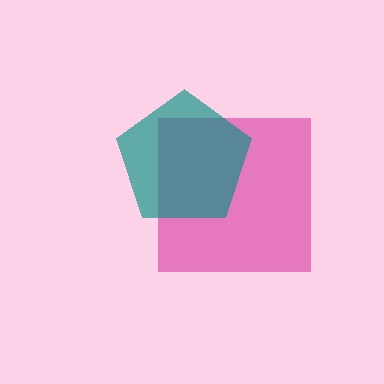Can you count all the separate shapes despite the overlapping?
Yes, there are 2 separate shapes.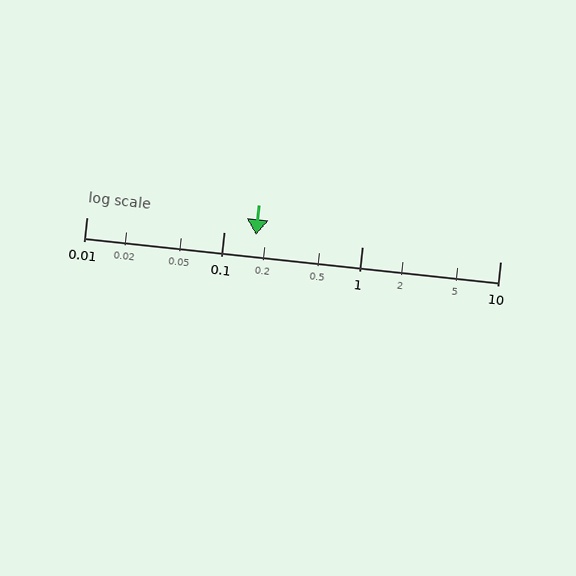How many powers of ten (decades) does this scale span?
The scale spans 3 decades, from 0.01 to 10.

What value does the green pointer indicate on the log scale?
The pointer indicates approximately 0.17.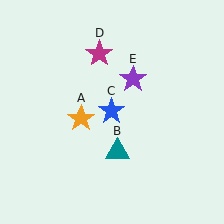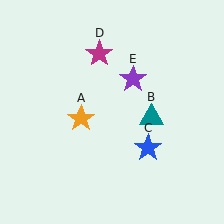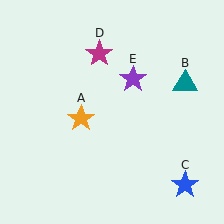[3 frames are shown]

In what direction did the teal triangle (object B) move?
The teal triangle (object B) moved up and to the right.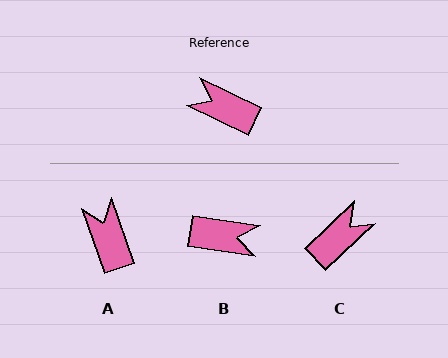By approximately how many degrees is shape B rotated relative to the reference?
Approximately 163 degrees clockwise.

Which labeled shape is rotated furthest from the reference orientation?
B, about 163 degrees away.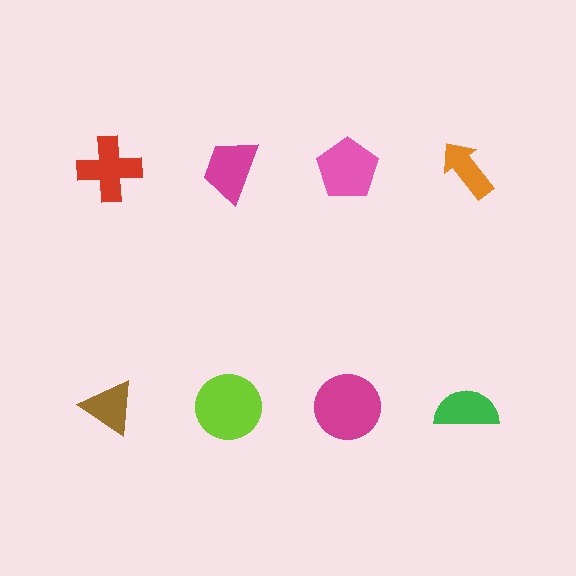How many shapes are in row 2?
4 shapes.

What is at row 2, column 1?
A brown triangle.